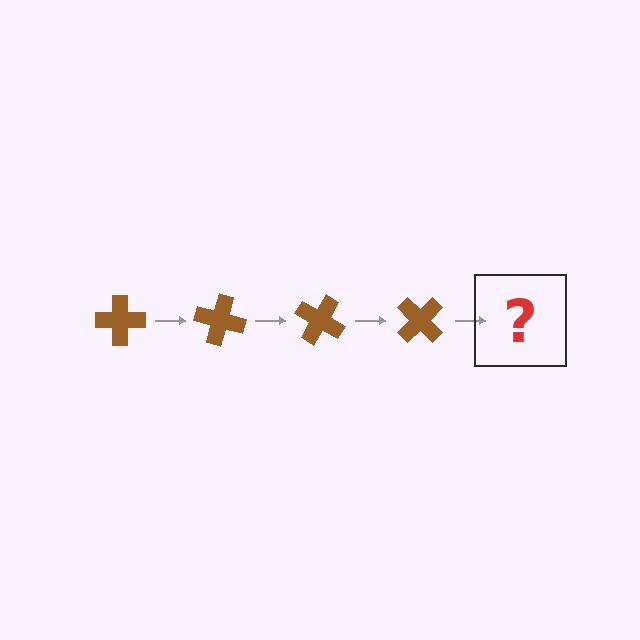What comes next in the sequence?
The next element should be a brown cross rotated 60 degrees.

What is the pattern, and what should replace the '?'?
The pattern is that the cross rotates 15 degrees each step. The '?' should be a brown cross rotated 60 degrees.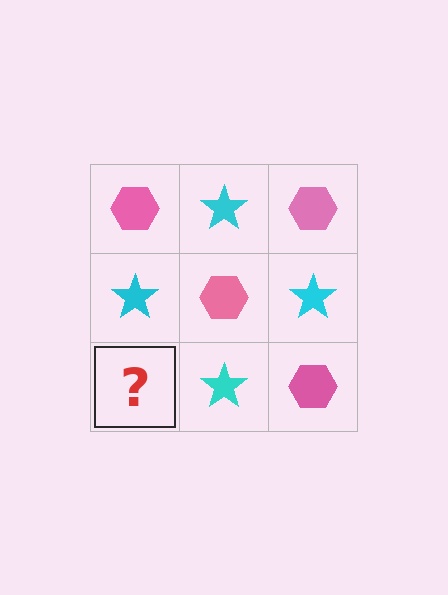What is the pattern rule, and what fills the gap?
The rule is that it alternates pink hexagon and cyan star in a checkerboard pattern. The gap should be filled with a pink hexagon.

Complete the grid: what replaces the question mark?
The question mark should be replaced with a pink hexagon.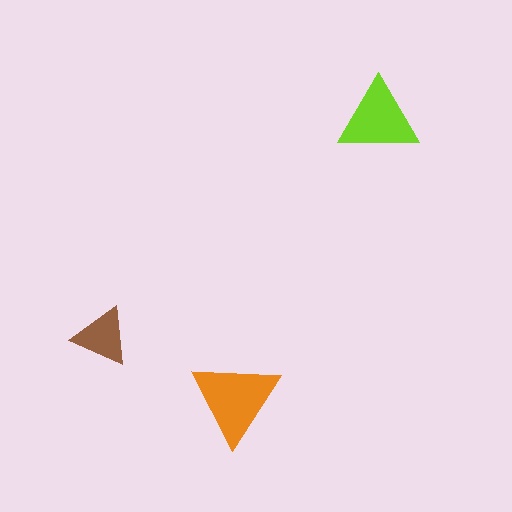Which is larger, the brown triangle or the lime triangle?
The lime one.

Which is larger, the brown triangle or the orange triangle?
The orange one.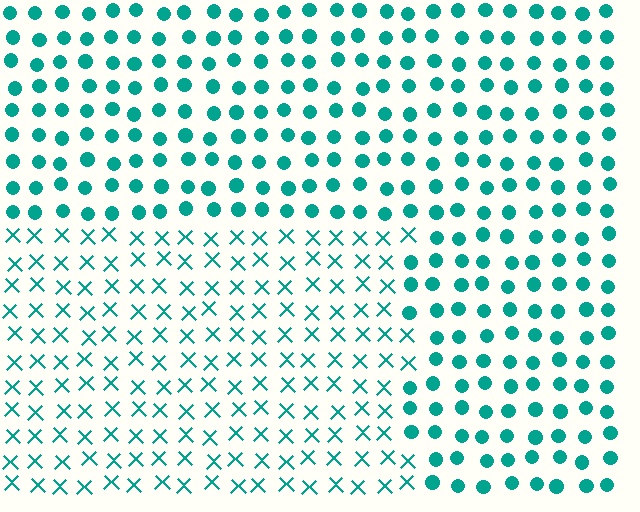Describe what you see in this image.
The image is filled with small teal elements arranged in a uniform grid. A rectangle-shaped region contains X marks, while the surrounding area contains circles. The boundary is defined purely by the change in element shape.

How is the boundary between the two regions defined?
The boundary is defined by a change in element shape: X marks inside vs. circles outside. All elements share the same color and spacing.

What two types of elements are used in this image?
The image uses X marks inside the rectangle region and circles outside it.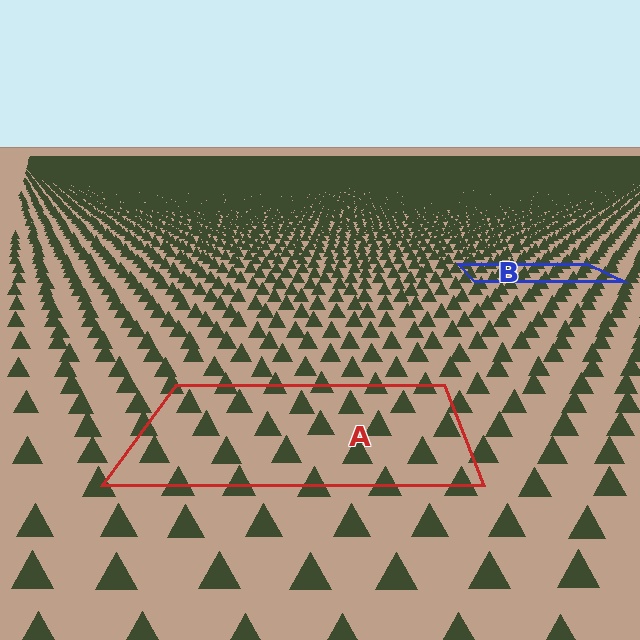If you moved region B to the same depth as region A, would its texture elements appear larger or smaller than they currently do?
They would appear larger. At a closer depth, the same texture elements are projected at a bigger on-screen size.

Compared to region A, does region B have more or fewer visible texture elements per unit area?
Region B has more texture elements per unit area — they are packed more densely because it is farther away.